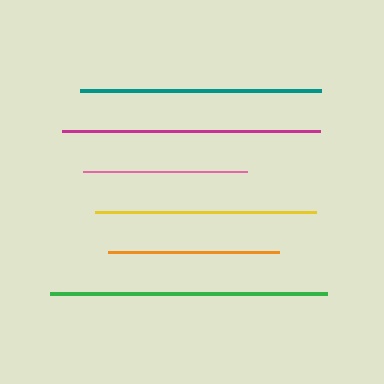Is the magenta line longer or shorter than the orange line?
The magenta line is longer than the orange line.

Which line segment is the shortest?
The pink line is the shortest at approximately 164 pixels.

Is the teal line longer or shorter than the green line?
The green line is longer than the teal line.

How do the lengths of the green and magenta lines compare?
The green and magenta lines are approximately the same length.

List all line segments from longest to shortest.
From longest to shortest: green, magenta, teal, yellow, orange, pink.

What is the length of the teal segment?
The teal segment is approximately 241 pixels long.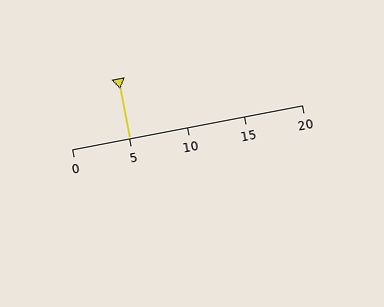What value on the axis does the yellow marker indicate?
The marker indicates approximately 5.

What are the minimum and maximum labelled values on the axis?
The axis runs from 0 to 20.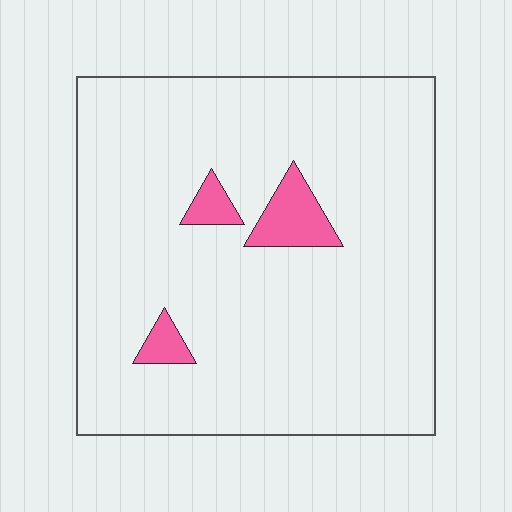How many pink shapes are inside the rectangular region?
3.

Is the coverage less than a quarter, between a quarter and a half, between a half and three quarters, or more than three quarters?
Less than a quarter.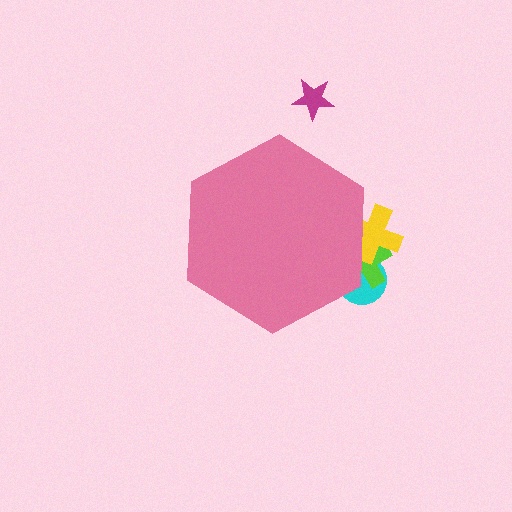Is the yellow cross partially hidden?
Yes, the yellow cross is partially hidden behind the pink hexagon.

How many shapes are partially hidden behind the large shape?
3 shapes are partially hidden.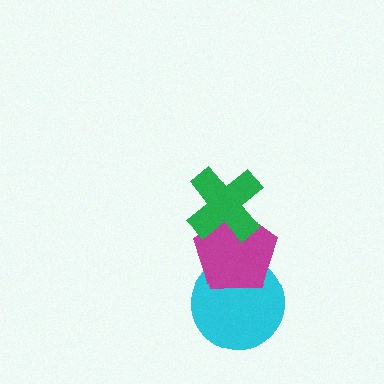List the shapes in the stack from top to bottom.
From top to bottom: the green cross, the magenta pentagon, the cyan circle.